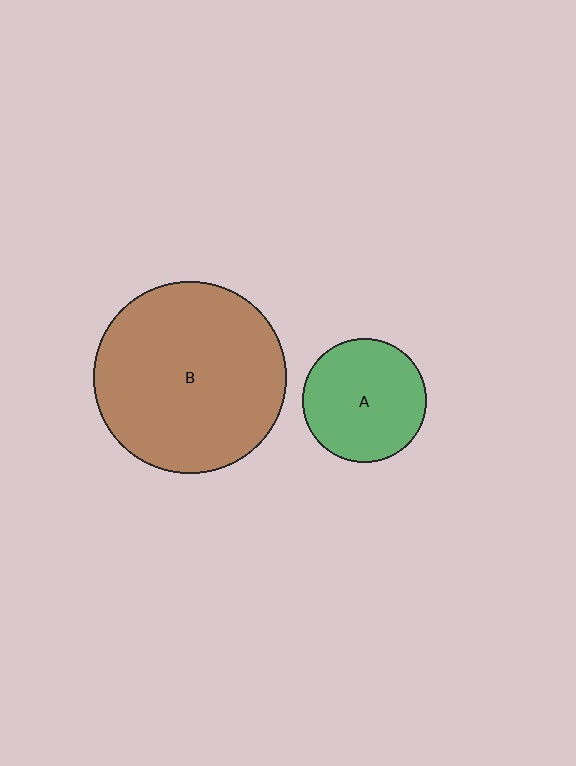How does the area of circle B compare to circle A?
Approximately 2.4 times.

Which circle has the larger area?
Circle B (brown).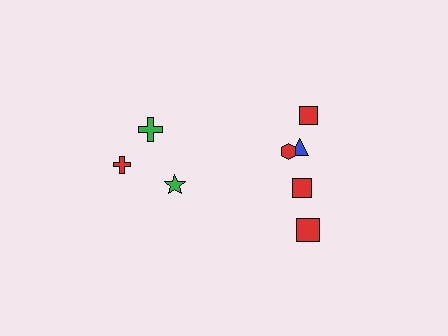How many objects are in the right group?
There are 5 objects.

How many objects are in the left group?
There are 3 objects.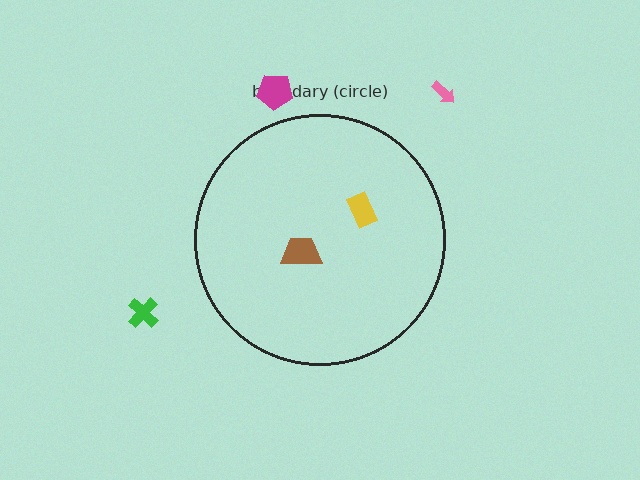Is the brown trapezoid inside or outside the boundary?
Inside.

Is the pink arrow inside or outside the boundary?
Outside.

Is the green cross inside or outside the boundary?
Outside.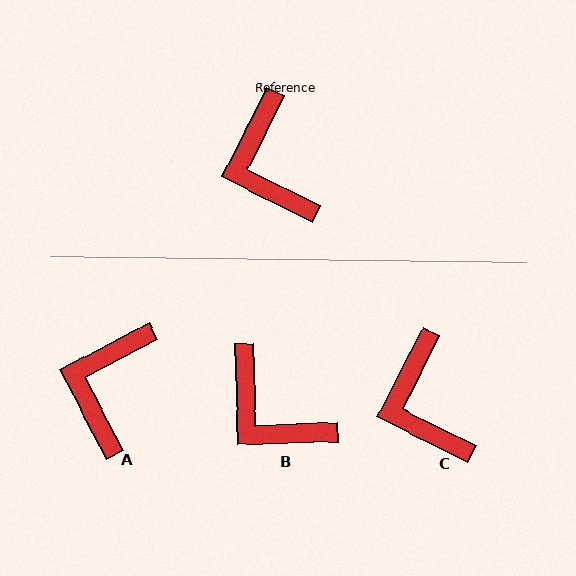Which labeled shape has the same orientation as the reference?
C.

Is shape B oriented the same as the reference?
No, it is off by about 29 degrees.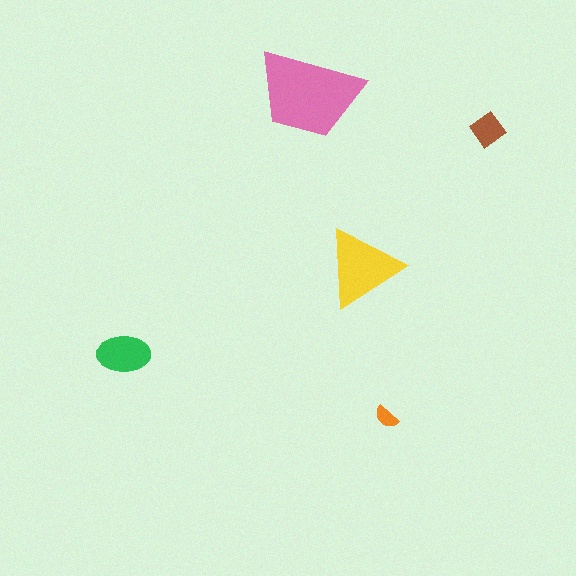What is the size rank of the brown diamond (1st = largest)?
4th.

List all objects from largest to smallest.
The pink trapezoid, the yellow triangle, the green ellipse, the brown diamond, the orange semicircle.